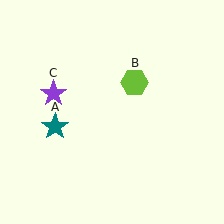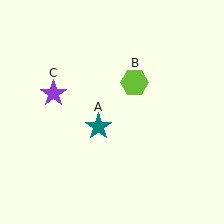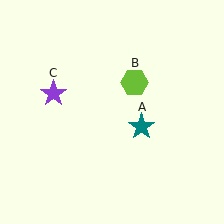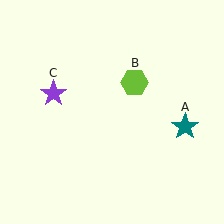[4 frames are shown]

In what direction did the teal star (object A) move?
The teal star (object A) moved right.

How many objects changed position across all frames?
1 object changed position: teal star (object A).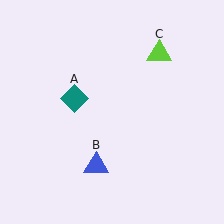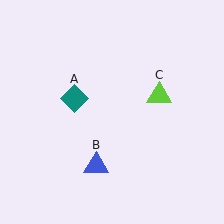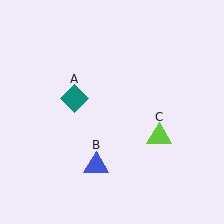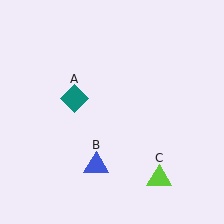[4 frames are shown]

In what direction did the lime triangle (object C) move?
The lime triangle (object C) moved down.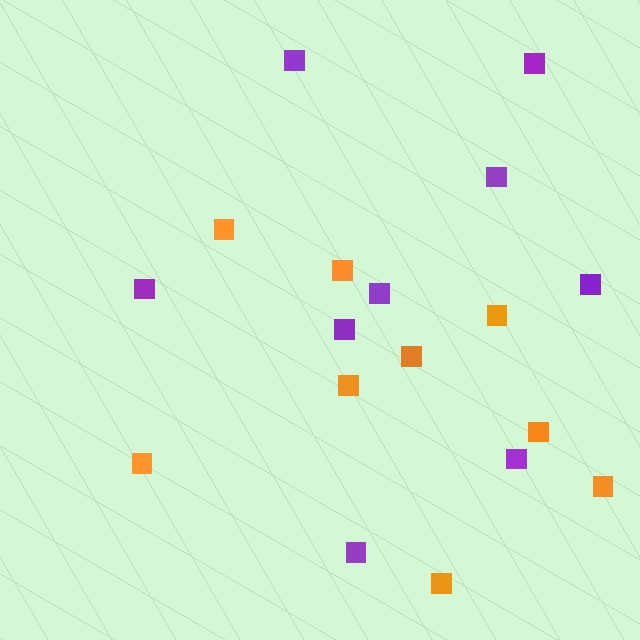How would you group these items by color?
There are 2 groups: one group of purple squares (9) and one group of orange squares (9).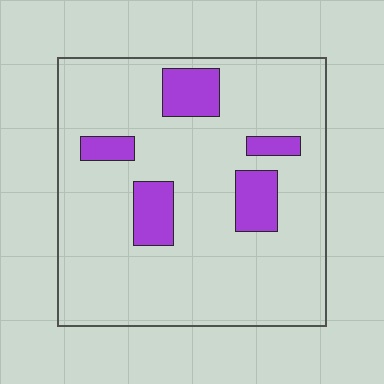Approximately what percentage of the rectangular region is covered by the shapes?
Approximately 15%.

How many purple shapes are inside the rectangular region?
5.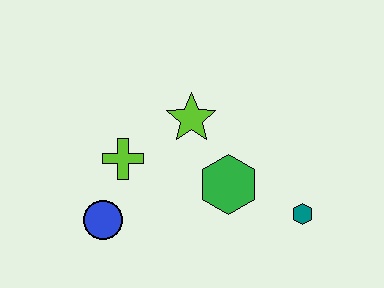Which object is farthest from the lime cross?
The teal hexagon is farthest from the lime cross.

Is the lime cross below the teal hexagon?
No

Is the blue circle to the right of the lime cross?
No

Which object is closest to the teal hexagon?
The green hexagon is closest to the teal hexagon.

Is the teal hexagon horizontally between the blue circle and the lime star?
No